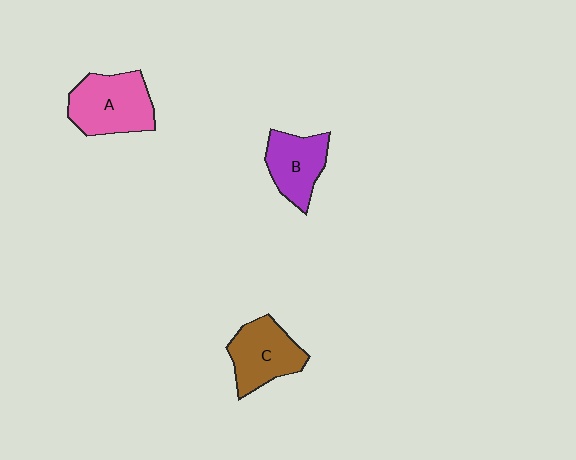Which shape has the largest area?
Shape A (pink).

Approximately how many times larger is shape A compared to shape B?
Approximately 1.3 times.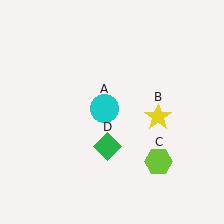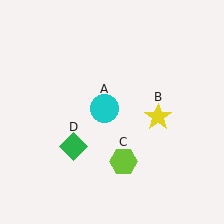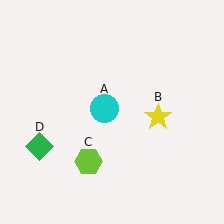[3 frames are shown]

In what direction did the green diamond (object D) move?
The green diamond (object D) moved left.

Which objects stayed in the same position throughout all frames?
Cyan circle (object A) and yellow star (object B) remained stationary.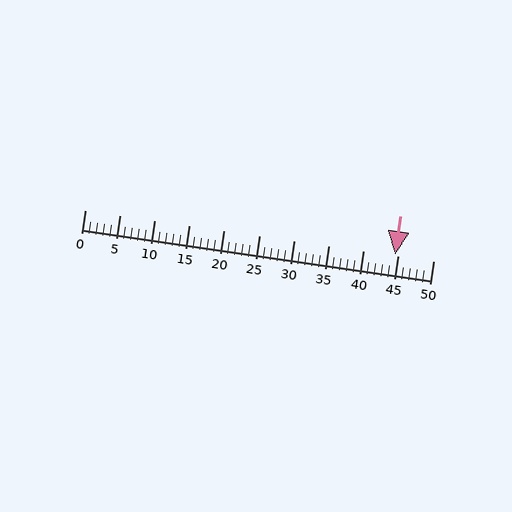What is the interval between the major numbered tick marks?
The major tick marks are spaced 5 units apart.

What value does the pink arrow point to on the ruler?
The pink arrow points to approximately 44.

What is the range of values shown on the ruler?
The ruler shows values from 0 to 50.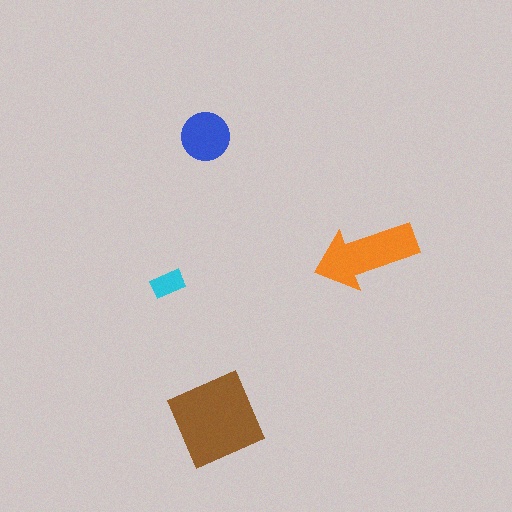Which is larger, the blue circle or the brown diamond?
The brown diamond.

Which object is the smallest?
The cyan rectangle.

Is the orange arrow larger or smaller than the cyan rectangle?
Larger.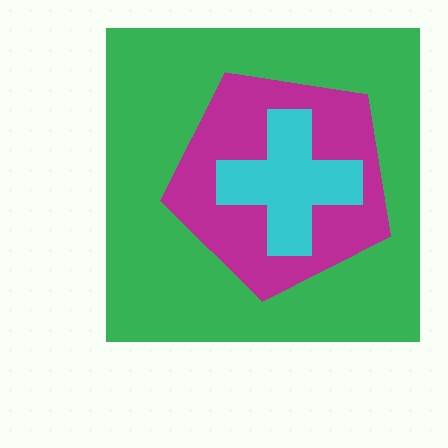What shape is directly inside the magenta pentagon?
The cyan cross.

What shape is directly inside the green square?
The magenta pentagon.